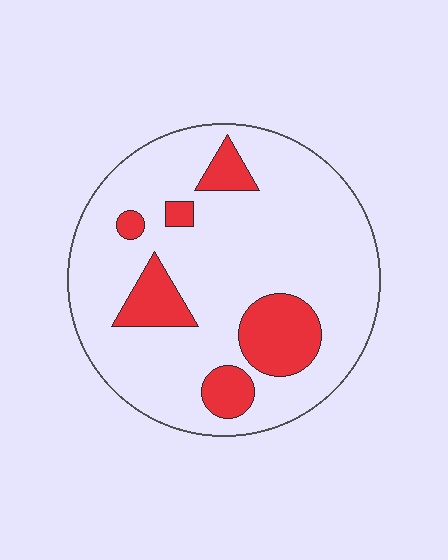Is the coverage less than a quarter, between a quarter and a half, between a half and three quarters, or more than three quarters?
Less than a quarter.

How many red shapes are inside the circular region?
6.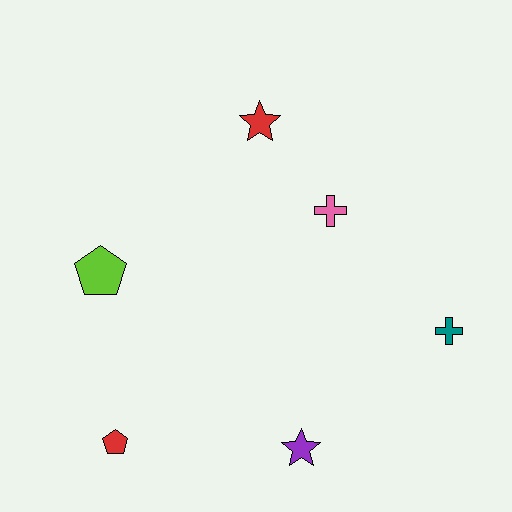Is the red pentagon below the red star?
Yes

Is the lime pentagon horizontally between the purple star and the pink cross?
No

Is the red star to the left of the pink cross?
Yes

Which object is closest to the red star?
The pink cross is closest to the red star.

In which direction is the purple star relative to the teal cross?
The purple star is to the left of the teal cross.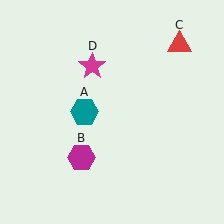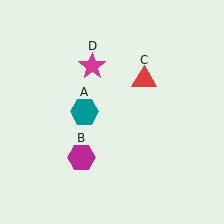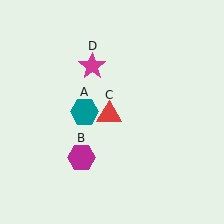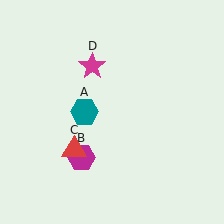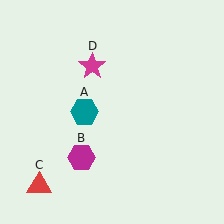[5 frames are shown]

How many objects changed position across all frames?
1 object changed position: red triangle (object C).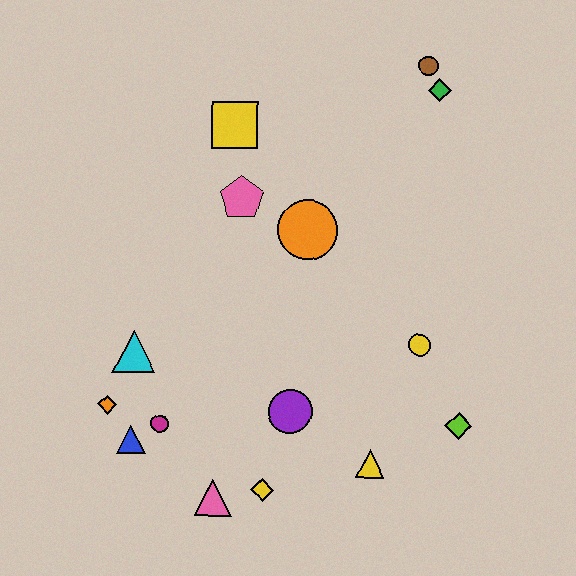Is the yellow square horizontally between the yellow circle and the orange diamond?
Yes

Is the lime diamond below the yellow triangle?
No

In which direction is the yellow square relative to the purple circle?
The yellow square is above the purple circle.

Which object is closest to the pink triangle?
The yellow diamond is closest to the pink triangle.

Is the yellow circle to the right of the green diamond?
No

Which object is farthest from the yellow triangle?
The brown circle is farthest from the yellow triangle.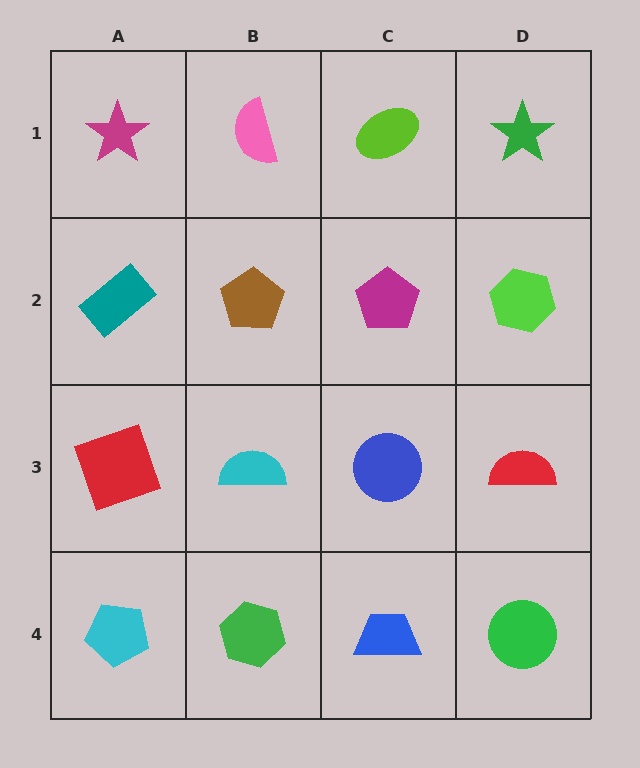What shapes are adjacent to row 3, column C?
A magenta pentagon (row 2, column C), a blue trapezoid (row 4, column C), a cyan semicircle (row 3, column B), a red semicircle (row 3, column D).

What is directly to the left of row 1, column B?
A magenta star.